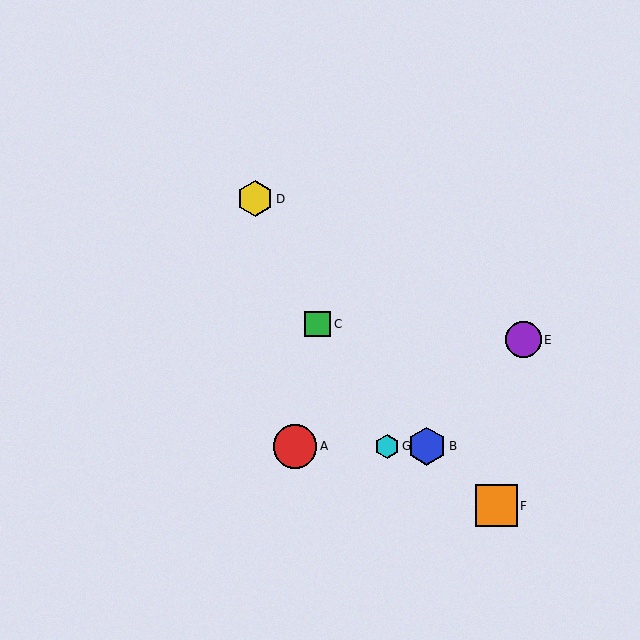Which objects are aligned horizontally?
Objects A, B, G are aligned horizontally.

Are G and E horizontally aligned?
No, G is at y≈446 and E is at y≈340.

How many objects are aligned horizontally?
3 objects (A, B, G) are aligned horizontally.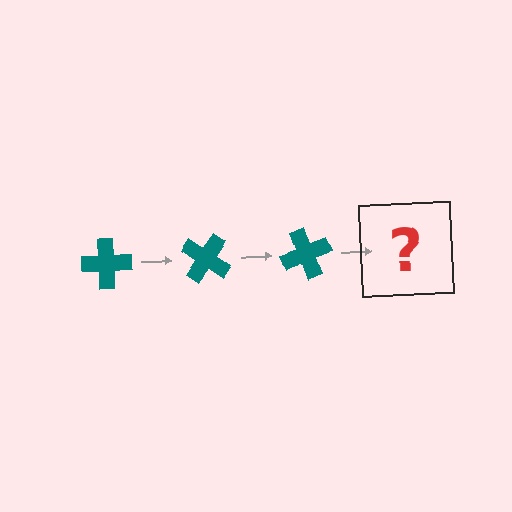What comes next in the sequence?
The next element should be a teal cross rotated 105 degrees.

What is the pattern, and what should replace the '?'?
The pattern is that the cross rotates 35 degrees each step. The '?' should be a teal cross rotated 105 degrees.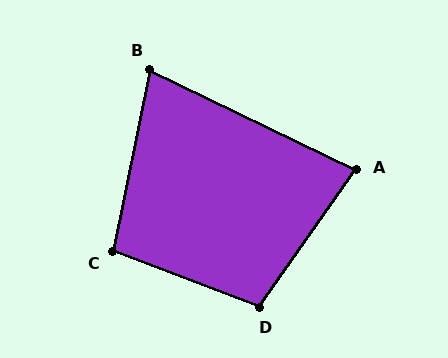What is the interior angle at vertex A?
Approximately 81 degrees (acute).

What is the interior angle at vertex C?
Approximately 99 degrees (obtuse).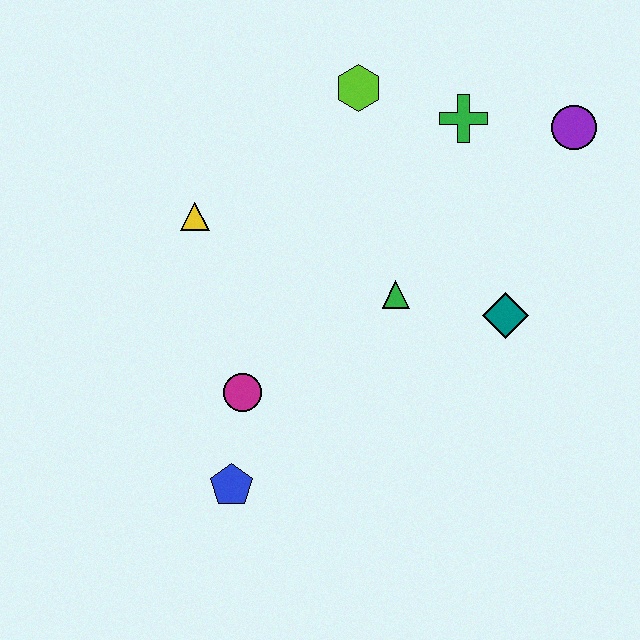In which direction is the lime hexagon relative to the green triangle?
The lime hexagon is above the green triangle.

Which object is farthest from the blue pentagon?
The purple circle is farthest from the blue pentagon.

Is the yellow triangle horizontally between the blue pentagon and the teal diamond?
No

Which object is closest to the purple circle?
The green cross is closest to the purple circle.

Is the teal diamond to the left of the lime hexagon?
No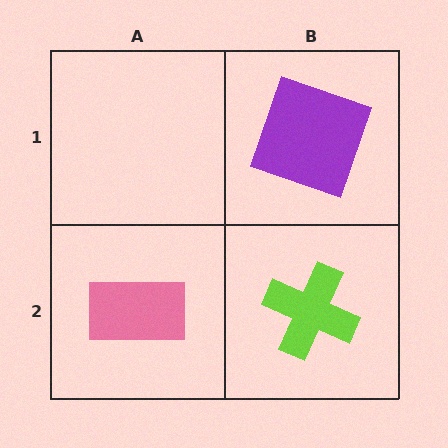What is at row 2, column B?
A lime cross.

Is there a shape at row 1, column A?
No, that cell is empty.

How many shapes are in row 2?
2 shapes.